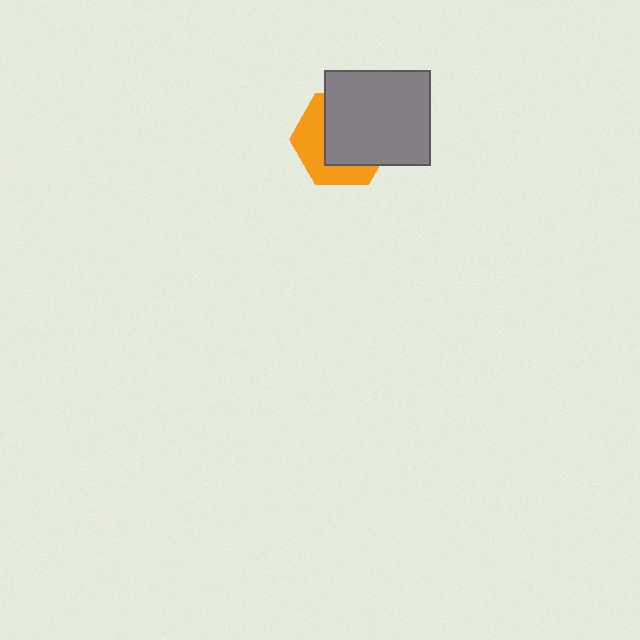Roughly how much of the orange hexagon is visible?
A small part of it is visible (roughly 41%).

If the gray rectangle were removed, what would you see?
You would see the complete orange hexagon.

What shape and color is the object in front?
The object in front is a gray rectangle.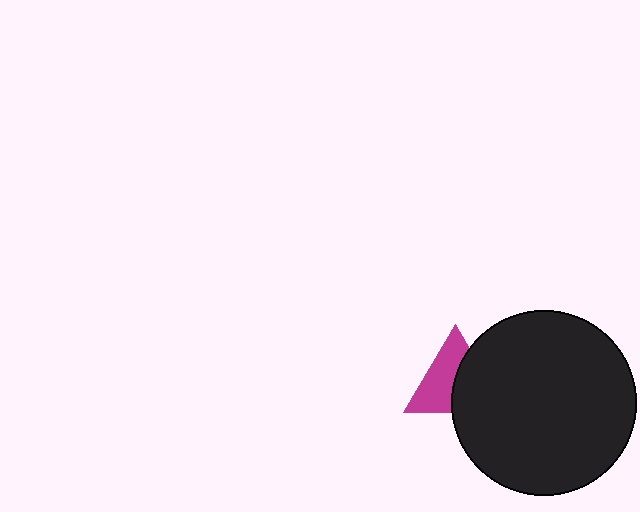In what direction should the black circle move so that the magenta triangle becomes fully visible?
The black circle should move right. That is the shortest direction to clear the overlap and leave the magenta triangle fully visible.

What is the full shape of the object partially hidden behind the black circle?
The partially hidden object is a magenta triangle.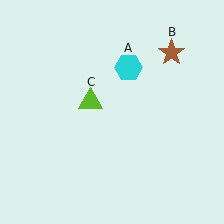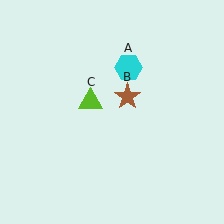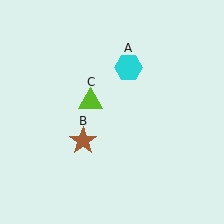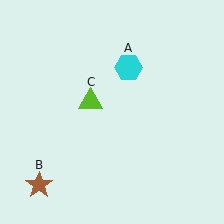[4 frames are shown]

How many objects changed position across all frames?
1 object changed position: brown star (object B).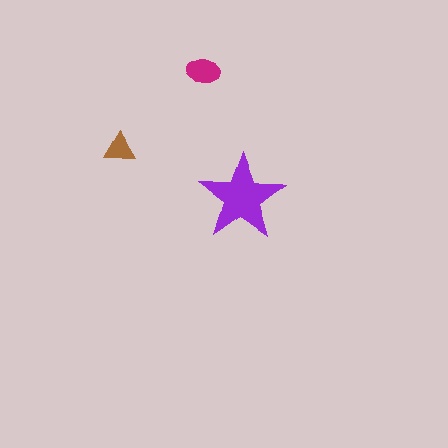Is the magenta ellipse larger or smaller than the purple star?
Smaller.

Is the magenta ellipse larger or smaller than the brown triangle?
Larger.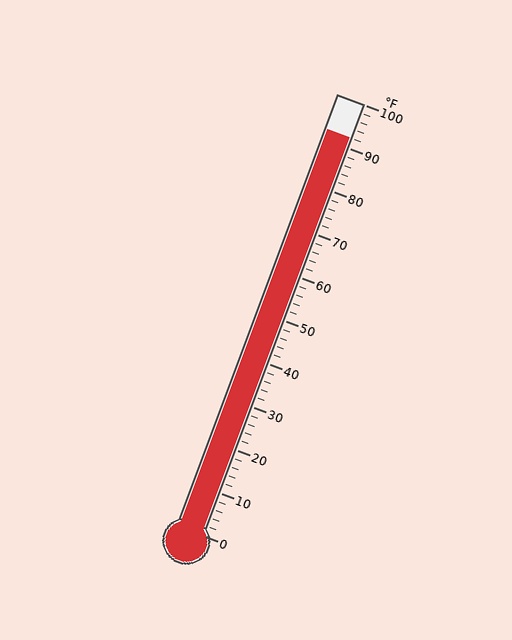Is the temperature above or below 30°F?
The temperature is above 30°F.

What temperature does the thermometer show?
The thermometer shows approximately 92°F.